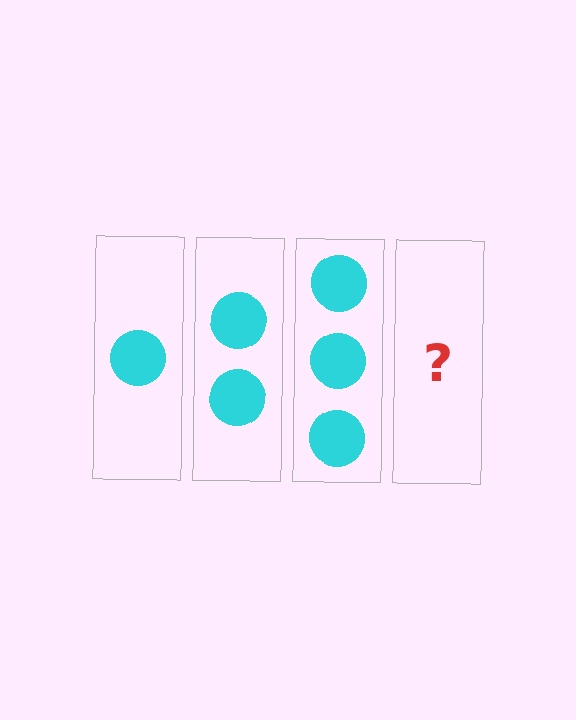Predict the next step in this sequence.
The next step is 4 circles.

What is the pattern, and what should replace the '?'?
The pattern is that each step adds one more circle. The '?' should be 4 circles.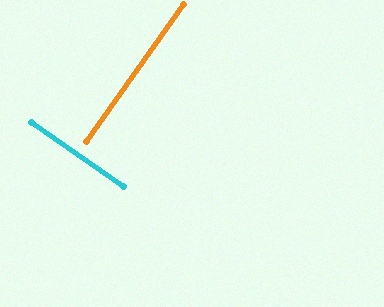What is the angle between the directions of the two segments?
Approximately 89 degrees.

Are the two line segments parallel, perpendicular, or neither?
Perpendicular — they meet at approximately 89°.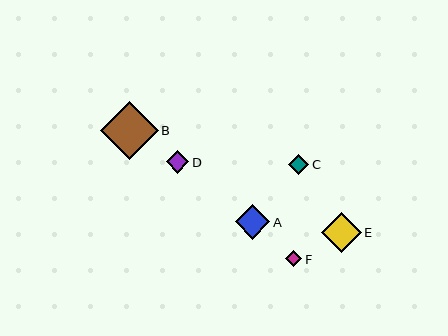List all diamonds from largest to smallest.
From largest to smallest: B, E, A, D, C, F.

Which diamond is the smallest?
Diamond F is the smallest with a size of approximately 16 pixels.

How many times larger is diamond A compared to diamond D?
Diamond A is approximately 1.5 times the size of diamond D.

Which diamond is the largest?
Diamond B is the largest with a size of approximately 58 pixels.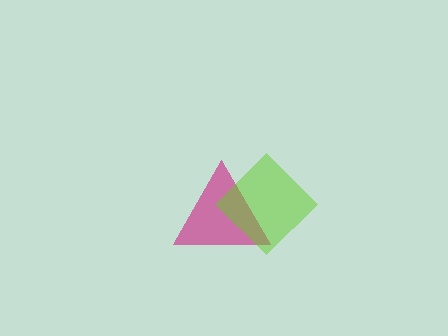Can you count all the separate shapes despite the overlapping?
Yes, there are 2 separate shapes.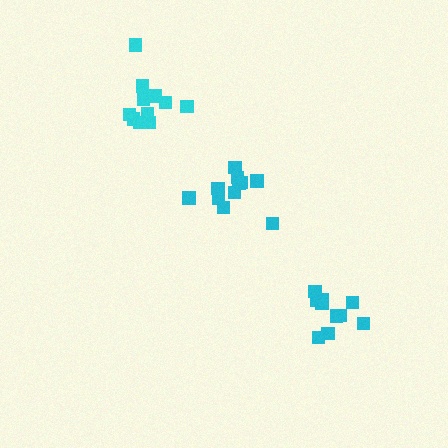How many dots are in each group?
Group 1: 11 dots, Group 2: 11 dots, Group 3: 10 dots (32 total).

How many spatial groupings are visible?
There are 3 spatial groupings.